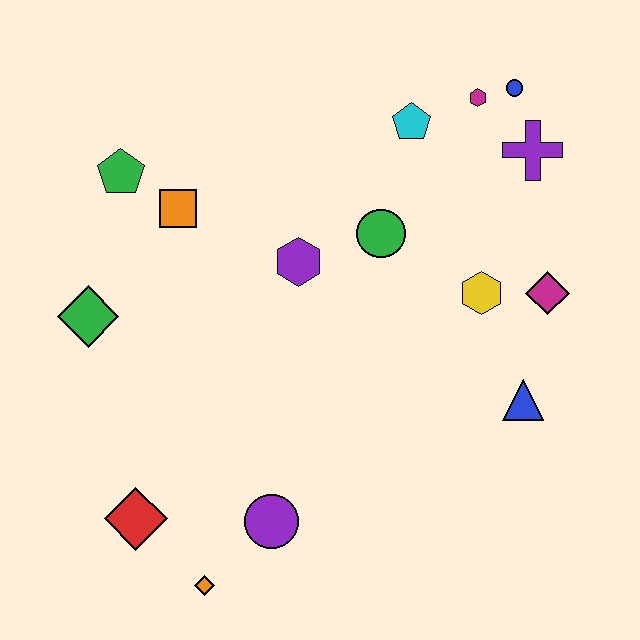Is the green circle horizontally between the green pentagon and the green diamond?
No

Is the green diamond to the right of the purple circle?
No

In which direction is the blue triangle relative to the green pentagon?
The blue triangle is to the right of the green pentagon.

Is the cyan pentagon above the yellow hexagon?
Yes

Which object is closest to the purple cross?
The blue circle is closest to the purple cross.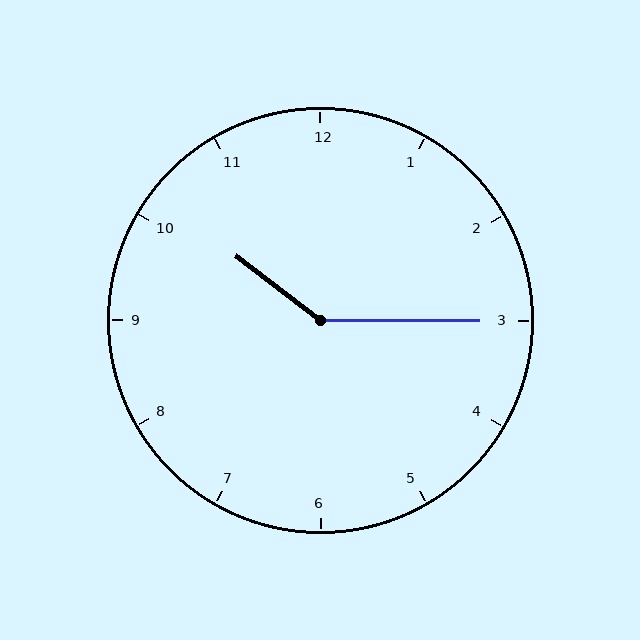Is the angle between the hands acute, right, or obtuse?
It is obtuse.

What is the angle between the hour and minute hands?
Approximately 142 degrees.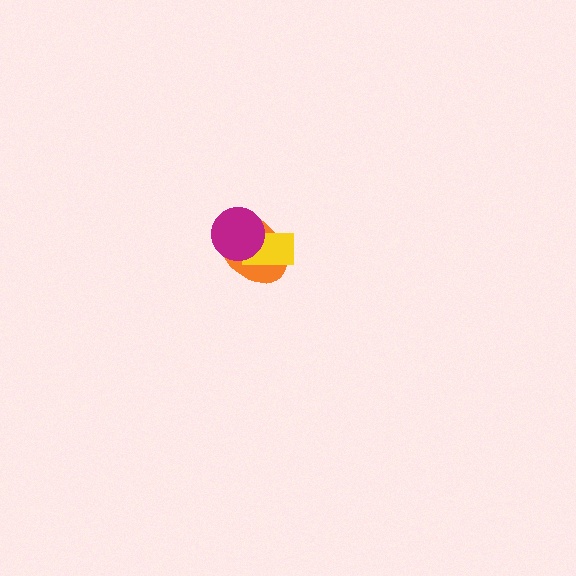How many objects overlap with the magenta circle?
2 objects overlap with the magenta circle.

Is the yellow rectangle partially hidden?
Yes, it is partially covered by another shape.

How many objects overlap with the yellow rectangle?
2 objects overlap with the yellow rectangle.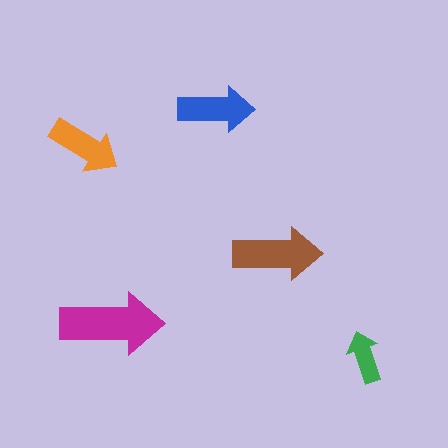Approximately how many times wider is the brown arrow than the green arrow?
About 1.5 times wider.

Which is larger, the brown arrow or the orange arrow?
The brown one.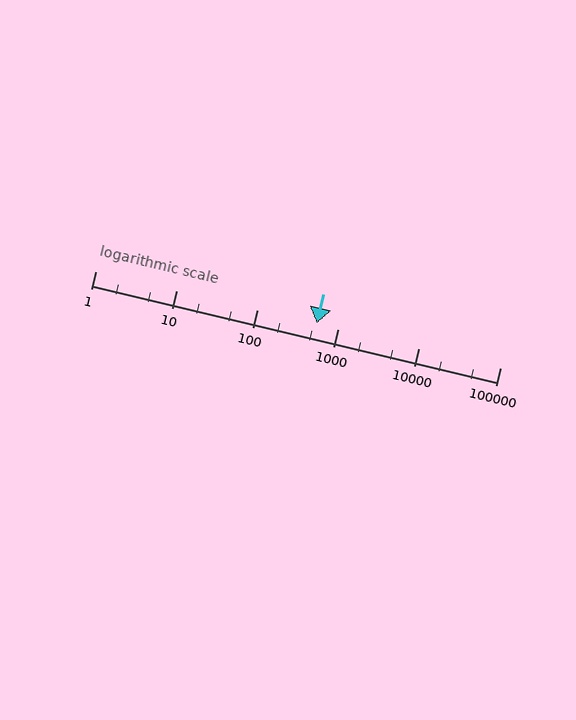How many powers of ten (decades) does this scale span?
The scale spans 5 decades, from 1 to 100000.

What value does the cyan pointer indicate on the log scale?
The pointer indicates approximately 550.